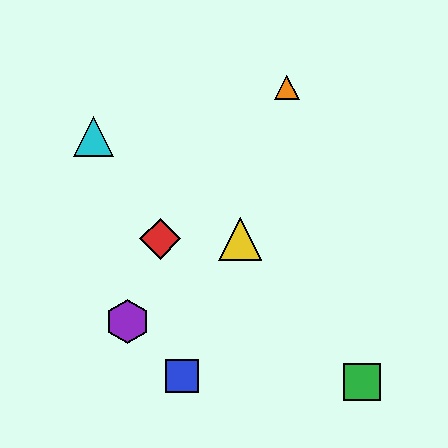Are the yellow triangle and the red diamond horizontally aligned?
Yes, both are at y≈239.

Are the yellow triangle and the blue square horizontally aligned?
No, the yellow triangle is at y≈239 and the blue square is at y≈376.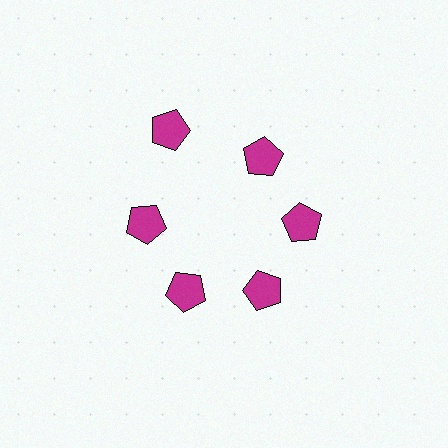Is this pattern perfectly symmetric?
No. The 6 magenta pentagons are arranged in a ring, but one element near the 11 o'clock position is pushed outward from the center, breaking the 6-fold rotational symmetry.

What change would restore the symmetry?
The symmetry would be restored by moving it inward, back onto the ring so that all 6 pentagons sit at equal angles and equal distance from the center.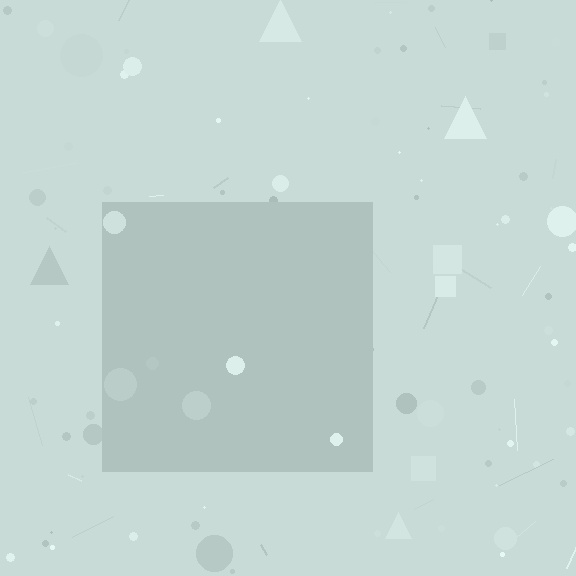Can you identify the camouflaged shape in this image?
The camouflaged shape is a square.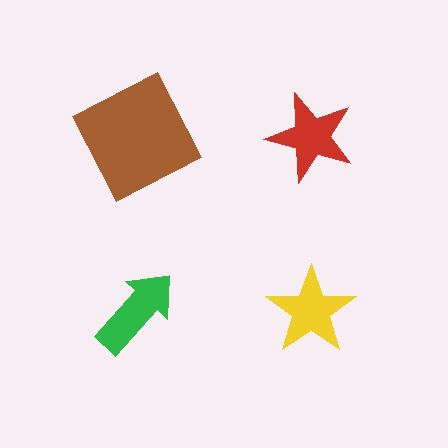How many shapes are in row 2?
2 shapes.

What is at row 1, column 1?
A brown square.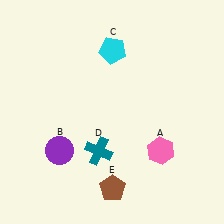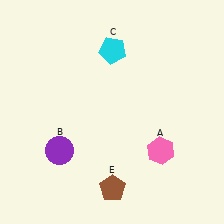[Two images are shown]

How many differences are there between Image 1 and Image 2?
There is 1 difference between the two images.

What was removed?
The teal cross (D) was removed in Image 2.